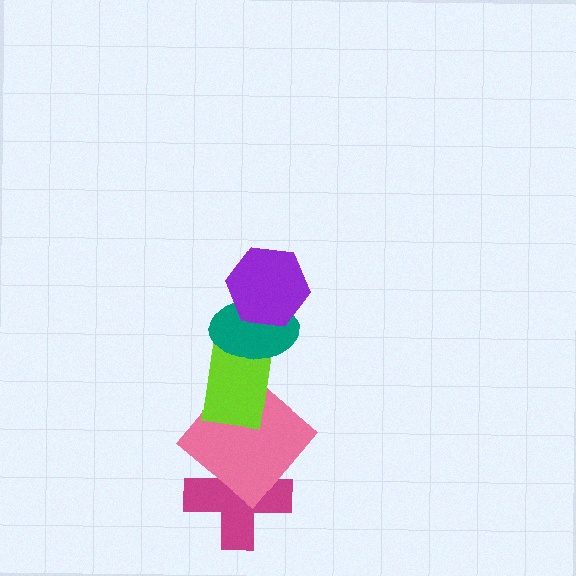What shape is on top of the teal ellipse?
The purple hexagon is on top of the teal ellipse.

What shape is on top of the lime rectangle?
The teal ellipse is on top of the lime rectangle.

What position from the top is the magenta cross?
The magenta cross is 5th from the top.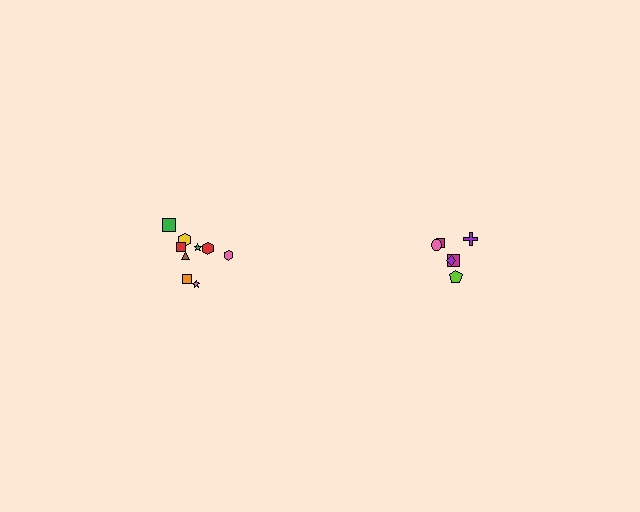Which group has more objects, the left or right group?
The left group.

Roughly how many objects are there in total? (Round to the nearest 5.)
Roughly 15 objects in total.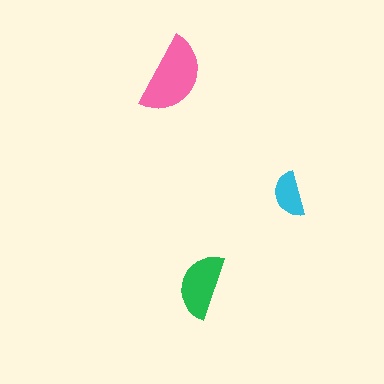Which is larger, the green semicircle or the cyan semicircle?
The green one.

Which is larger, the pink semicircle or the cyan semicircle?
The pink one.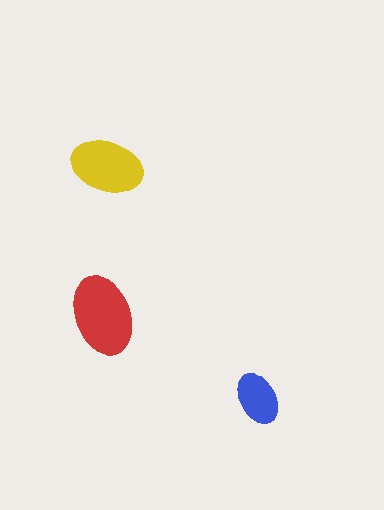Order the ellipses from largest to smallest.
the red one, the yellow one, the blue one.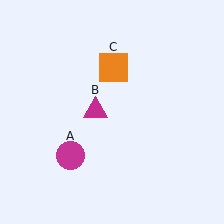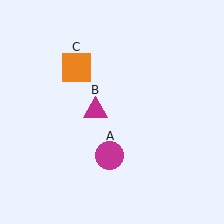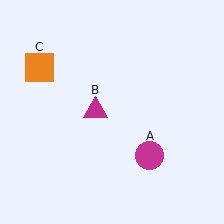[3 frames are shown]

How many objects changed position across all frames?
2 objects changed position: magenta circle (object A), orange square (object C).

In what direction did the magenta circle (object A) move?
The magenta circle (object A) moved right.